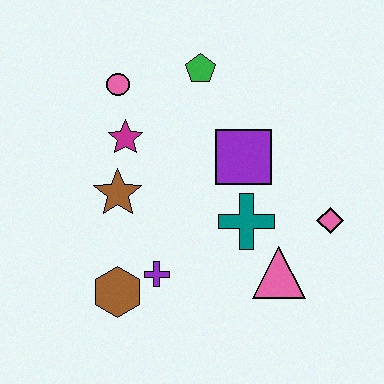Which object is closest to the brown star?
The magenta star is closest to the brown star.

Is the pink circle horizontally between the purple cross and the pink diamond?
No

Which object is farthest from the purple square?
The brown hexagon is farthest from the purple square.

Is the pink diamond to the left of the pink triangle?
No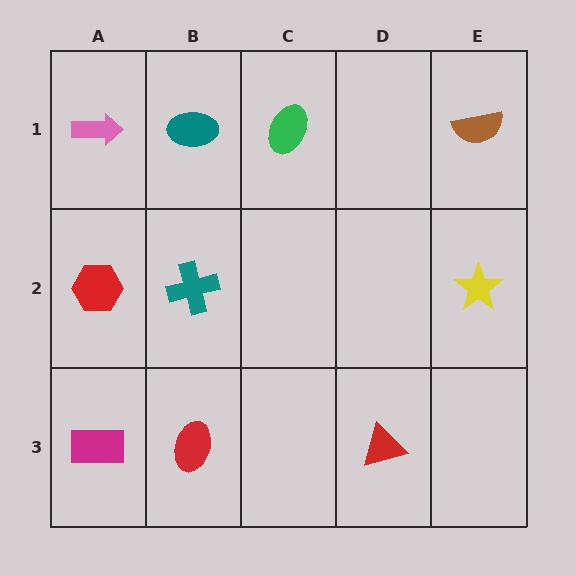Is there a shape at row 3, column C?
No, that cell is empty.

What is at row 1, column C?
A green ellipse.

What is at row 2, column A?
A red hexagon.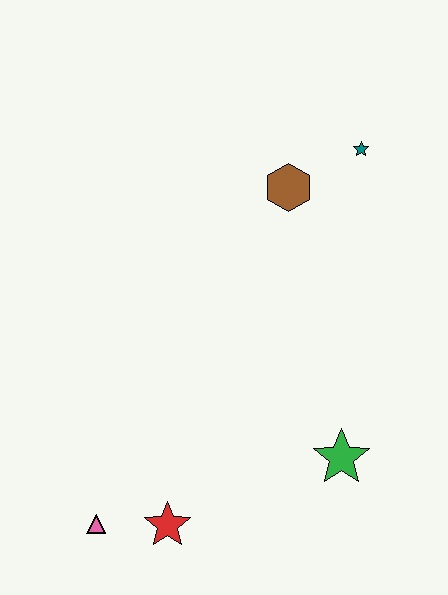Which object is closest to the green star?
The red star is closest to the green star.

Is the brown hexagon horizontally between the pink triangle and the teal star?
Yes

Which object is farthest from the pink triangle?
The teal star is farthest from the pink triangle.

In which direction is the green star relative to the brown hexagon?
The green star is below the brown hexagon.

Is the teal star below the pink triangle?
No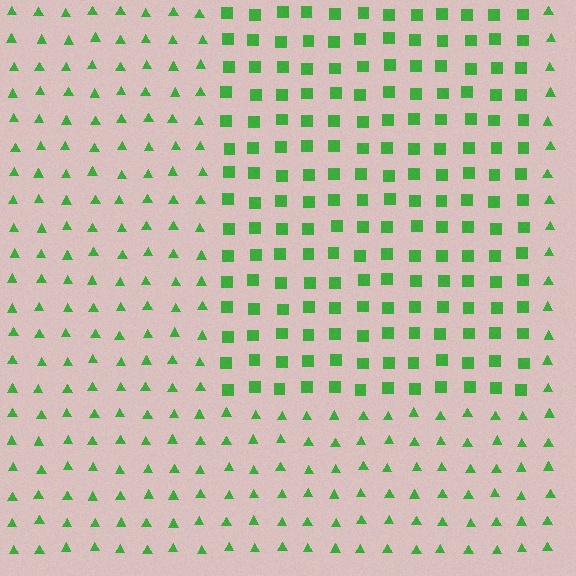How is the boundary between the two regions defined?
The boundary is defined by a change in element shape: squares inside vs. triangles outside. All elements share the same color and spacing.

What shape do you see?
I see a rectangle.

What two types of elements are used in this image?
The image uses squares inside the rectangle region and triangles outside it.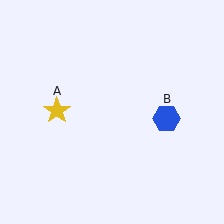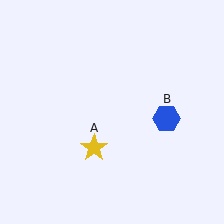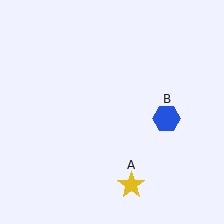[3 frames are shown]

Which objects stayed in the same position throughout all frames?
Blue hexagon (object B) remained stationary.